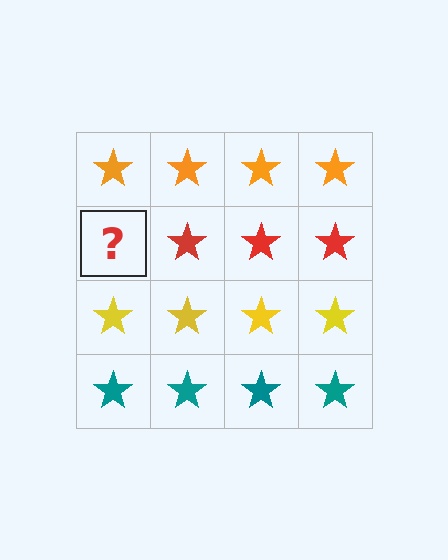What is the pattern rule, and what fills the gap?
The rule is that each row has a consistent color. The gap should be filled with a red star.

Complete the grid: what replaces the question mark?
The question mark should be replaced with a red star.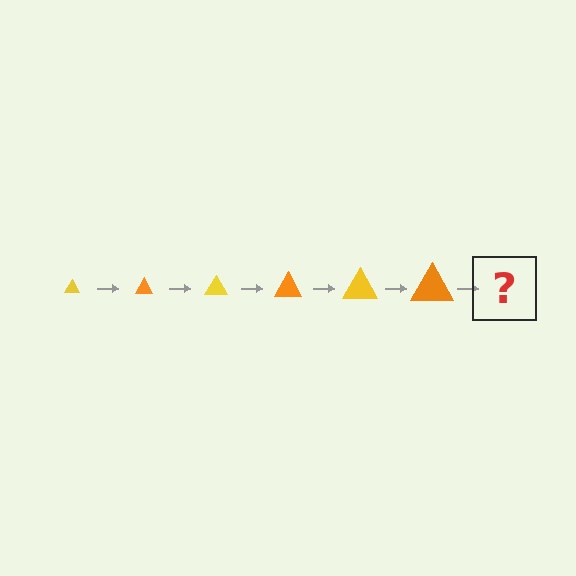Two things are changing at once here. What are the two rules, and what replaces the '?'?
The two rules are that the triangle grows larger each step and the color cycles through yellow and orange. The '?' should be a yellow triangle, larger than the previous one.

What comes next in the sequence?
The next element should be a yellow triangle, larger than the previous one.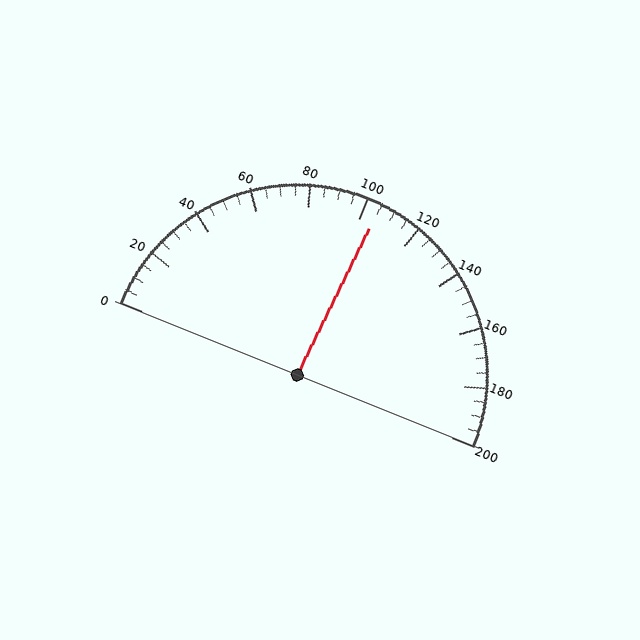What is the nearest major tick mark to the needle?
The nearest major tick mark is 100.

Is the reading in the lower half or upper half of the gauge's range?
The reading is in the upper half of the range (0 to 200).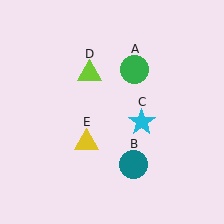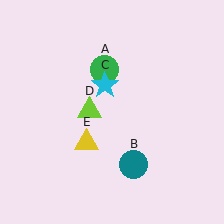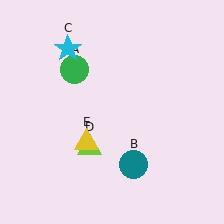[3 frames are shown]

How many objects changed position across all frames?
3 objects changed position: green circle (object A), cyan star (object C), lime triangle (object D).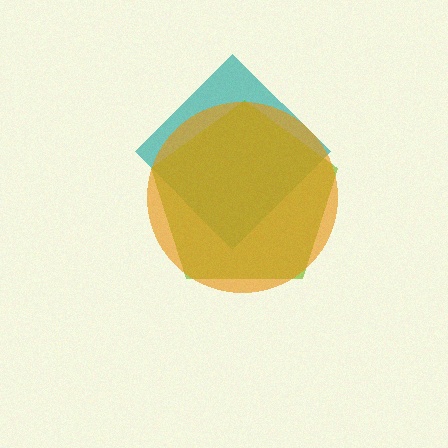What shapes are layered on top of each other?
The layered shapes are: a teal diamond, a lime pentagon, an orange circle.